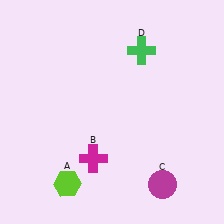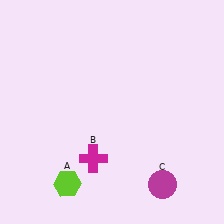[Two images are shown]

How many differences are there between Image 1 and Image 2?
There is 1 difference between the two images.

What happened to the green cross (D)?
The green cross (D) was removed in Image 2. It was in the top-right area of Image 1.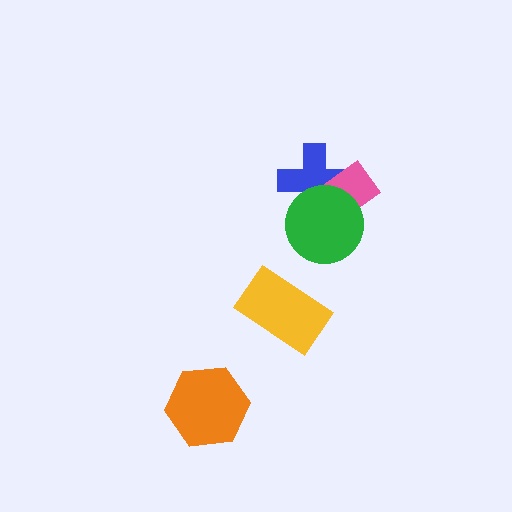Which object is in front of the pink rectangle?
The green circle is in front of the pink rectangle.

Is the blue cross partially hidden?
Yes, it is partially covered by another shape.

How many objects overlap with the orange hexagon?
0 objects overlap with the orange hexagon.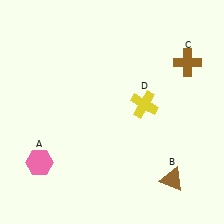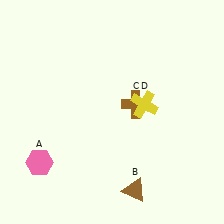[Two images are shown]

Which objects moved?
The objects that moved are: the brown triangle (B), the brown cross (C).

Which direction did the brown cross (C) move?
The brown cross (C) moved left.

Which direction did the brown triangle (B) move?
The brown triangle (B) moved left.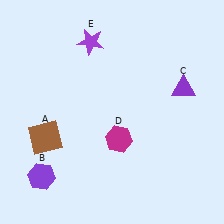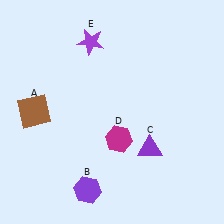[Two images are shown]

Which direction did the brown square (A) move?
The brown square (A) moved up.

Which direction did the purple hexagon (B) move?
The purple hexagon (B) moved right.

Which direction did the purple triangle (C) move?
The purple triangle (C) moved down.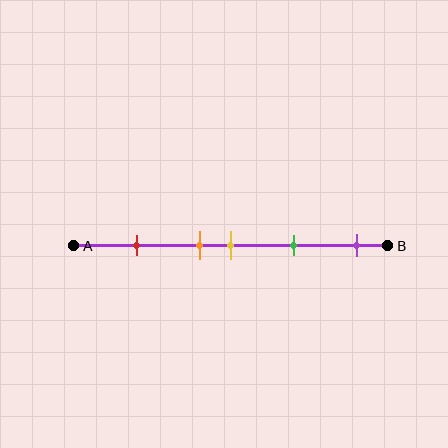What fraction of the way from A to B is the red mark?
The red mark is approximately 20% (0.2) of the way from A to B.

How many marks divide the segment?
There are 5 marks dividing the segment.